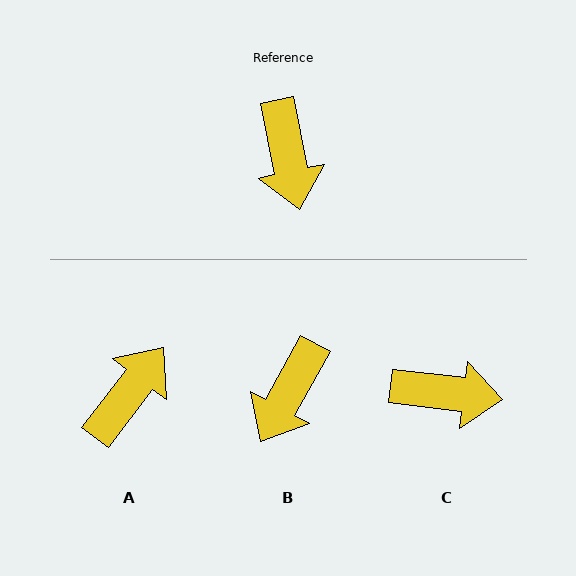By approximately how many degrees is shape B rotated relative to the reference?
Approximately 41 degrees clockwise.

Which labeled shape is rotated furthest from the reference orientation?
A, about 131 degrees away.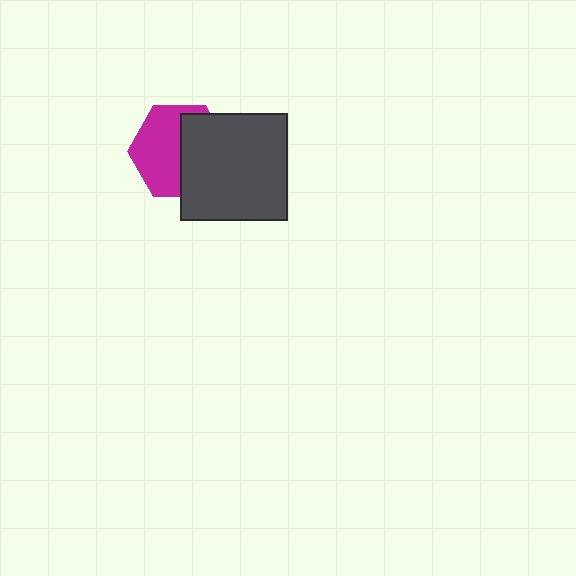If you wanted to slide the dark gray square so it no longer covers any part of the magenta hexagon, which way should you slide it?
Slide it right — that is the most direct way to separate the two shapes.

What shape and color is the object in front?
The object in front is a dark gray square.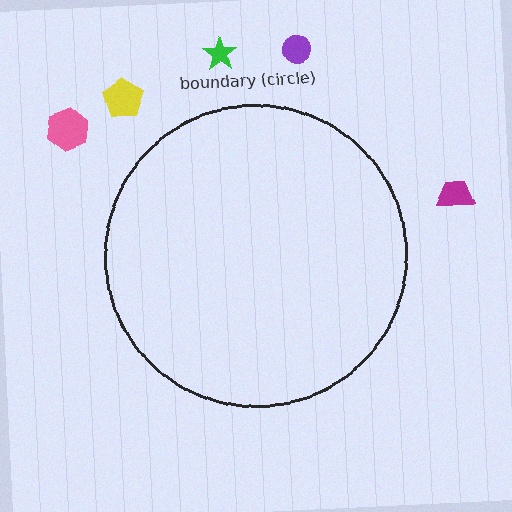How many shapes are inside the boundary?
0 inside, 5 outside.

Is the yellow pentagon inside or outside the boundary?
Outside.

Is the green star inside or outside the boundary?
Outside.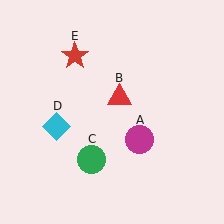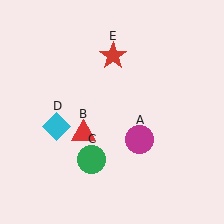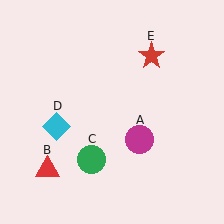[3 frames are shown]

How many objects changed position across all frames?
2 objects changed position: red triangle (object B), red star (object E).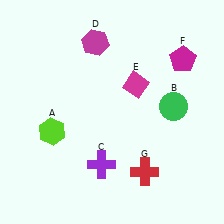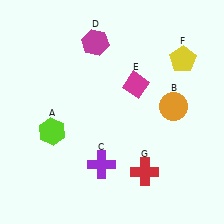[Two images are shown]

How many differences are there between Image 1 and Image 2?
There are 2 differences between the two images.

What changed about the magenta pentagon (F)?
In Image 1, F is magenta. In Image 2, it changed to yellow.